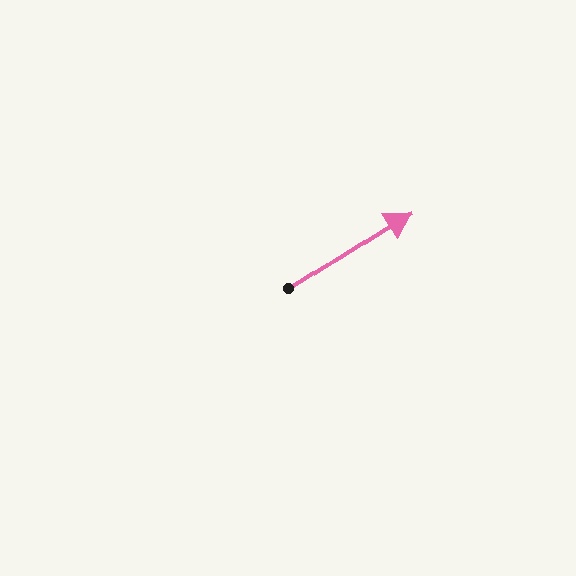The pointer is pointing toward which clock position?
Roughly 2 o'clock.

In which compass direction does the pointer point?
Northeast.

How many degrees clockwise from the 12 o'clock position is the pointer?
Approximately 58 degrees.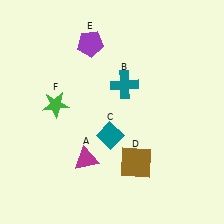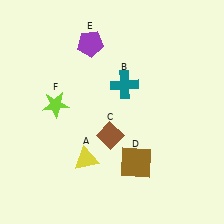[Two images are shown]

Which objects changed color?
A changed from magenta to yellow. C changed from teal to brown. F changed from green to lime.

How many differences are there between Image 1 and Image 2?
There are 3 differences between the two images.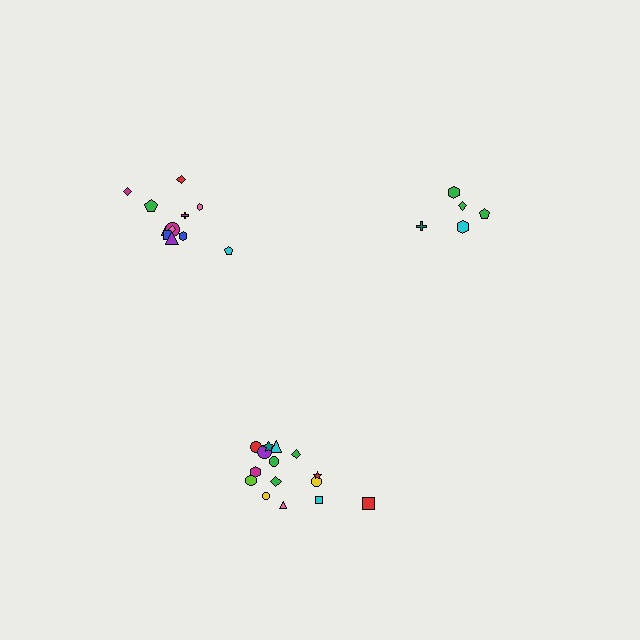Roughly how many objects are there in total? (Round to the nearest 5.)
Roughly 30 objects in total.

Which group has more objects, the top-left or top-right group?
The top-left group.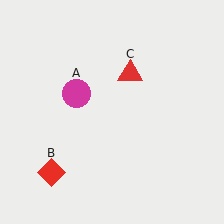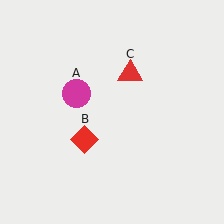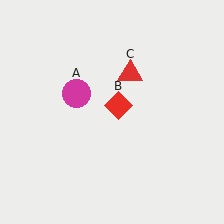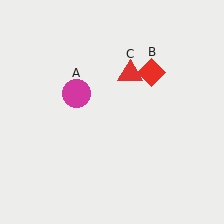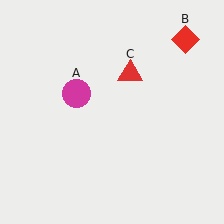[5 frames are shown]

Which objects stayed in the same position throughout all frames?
Magenta circle (object A) and red triangle (object C) remained stationary.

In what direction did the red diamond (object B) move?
The red diamond (object B) moved up and to the right.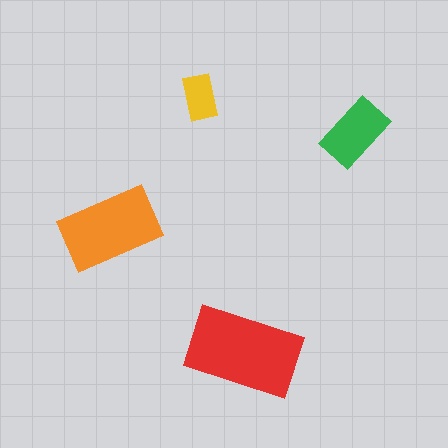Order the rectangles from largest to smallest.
the red one, the orange one, the green one, the yellow one.